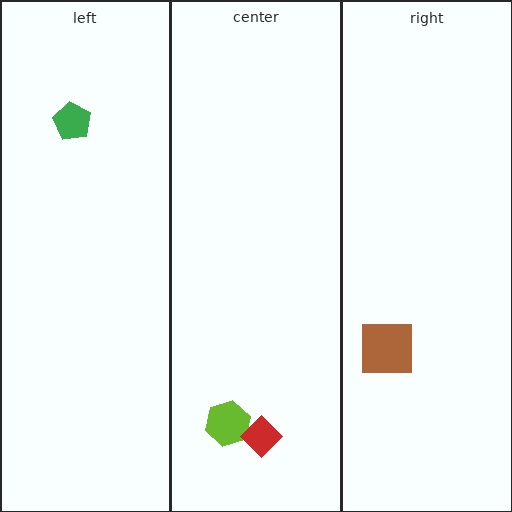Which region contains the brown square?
The right region.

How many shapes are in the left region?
1.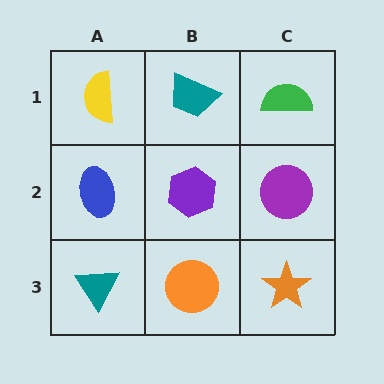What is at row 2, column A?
A blue ellipse.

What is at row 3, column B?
An orange circle.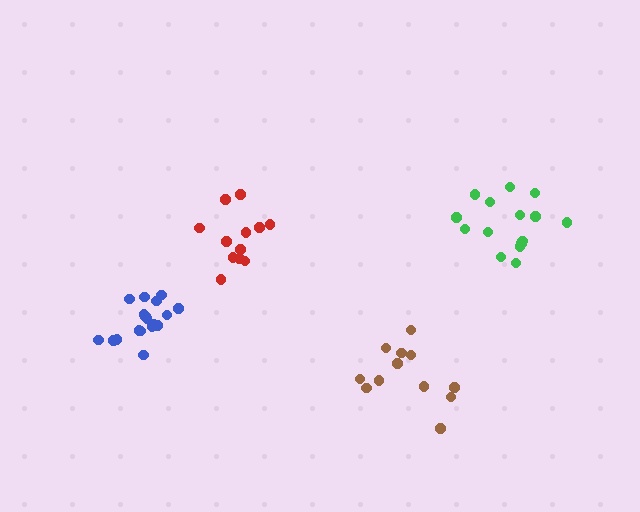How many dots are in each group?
Group 1: 12 dots, Group 2: 18 dots, Group 3: 12 dots, Group 4: 15 dots (57 total).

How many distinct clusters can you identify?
There are 4 distinct clusters.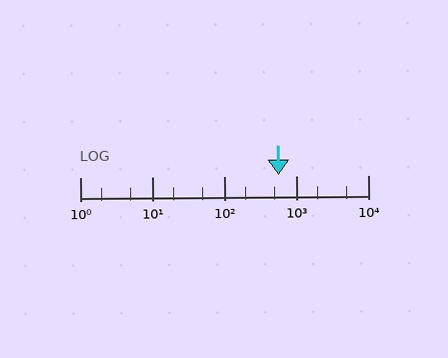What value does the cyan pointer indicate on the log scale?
The pointer indicates approximately 570.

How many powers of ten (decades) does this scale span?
The scale spans 4 decades, from 1 to 10000.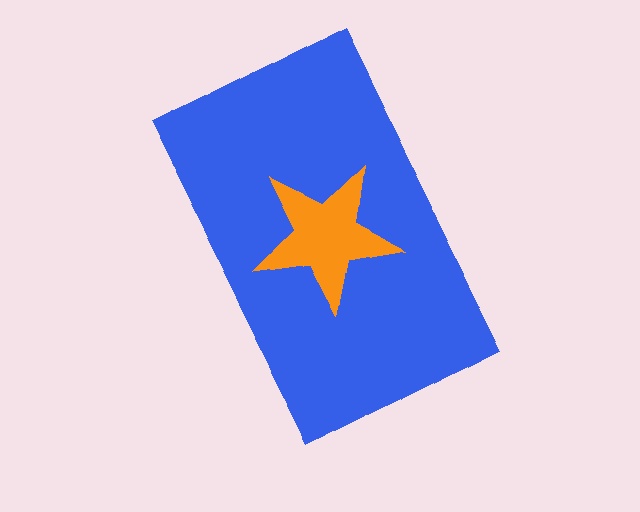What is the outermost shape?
The blue rectangle.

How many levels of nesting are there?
2.